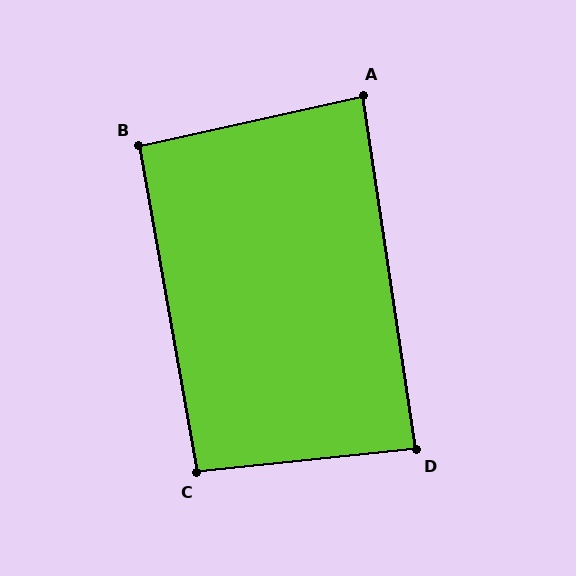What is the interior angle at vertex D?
Approximately 88 degrees (approximately right).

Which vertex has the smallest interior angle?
A, at approximately 86 degrees.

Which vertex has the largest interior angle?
C, at approximately 94 degrees.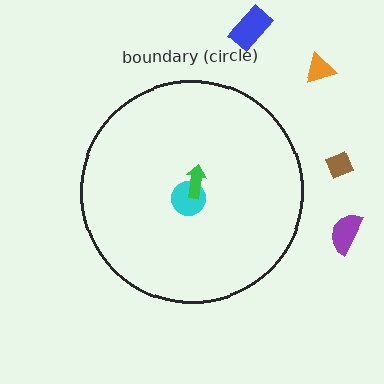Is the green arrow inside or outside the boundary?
Inside.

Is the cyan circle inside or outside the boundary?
Inside.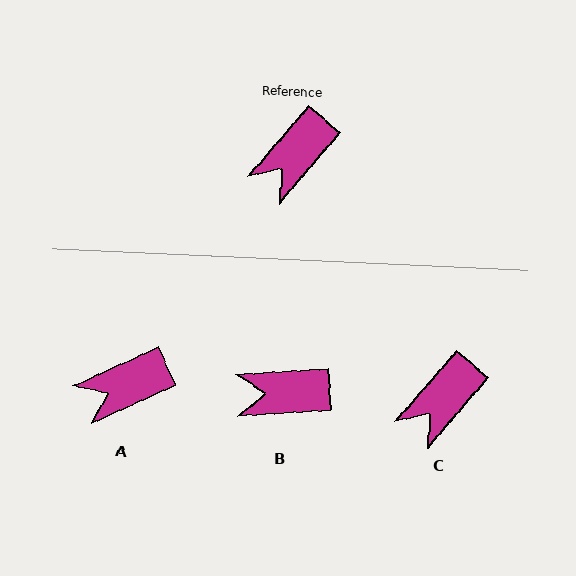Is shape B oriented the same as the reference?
No, it is off by about 46 degrees.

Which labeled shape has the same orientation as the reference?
C.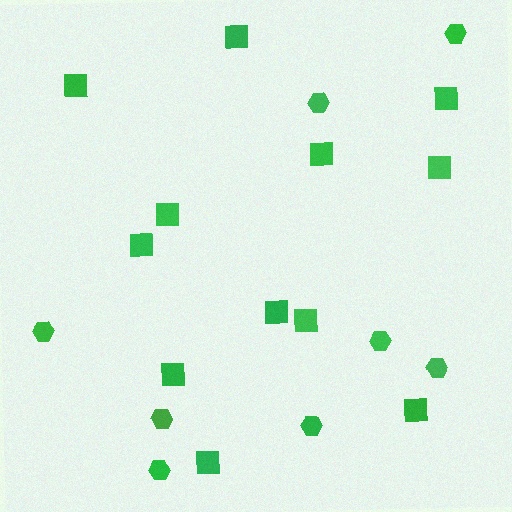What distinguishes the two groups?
There are 2 groups: one group of squares (12) and one group of hexagons (8).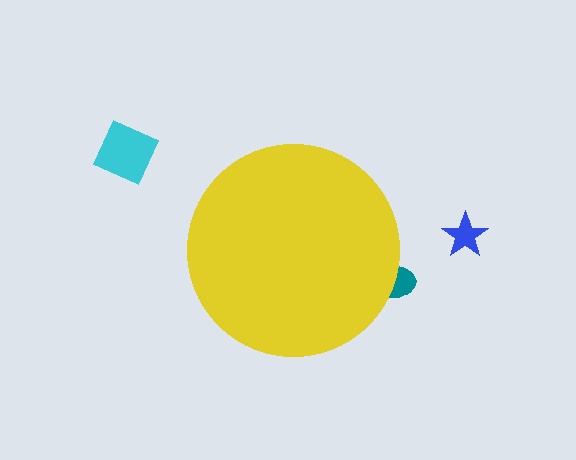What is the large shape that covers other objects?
A yellow circle.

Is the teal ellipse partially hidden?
Yes, the teal ellipse is partially hidden behind the yellow circle.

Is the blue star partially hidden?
No, the blue star is fully visible.